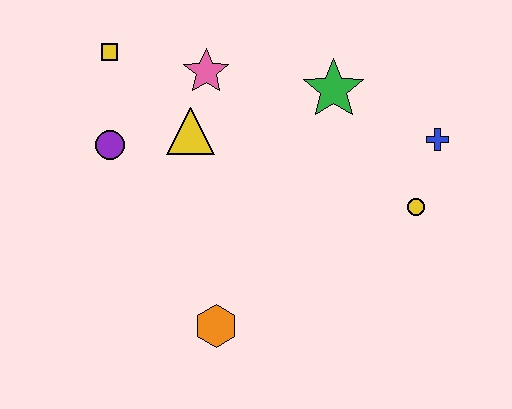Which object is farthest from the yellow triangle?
The blue cross is farthest from the yellow triangle.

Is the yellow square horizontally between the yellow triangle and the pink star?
No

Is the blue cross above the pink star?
No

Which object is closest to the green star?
The blue cross is closest to the green star.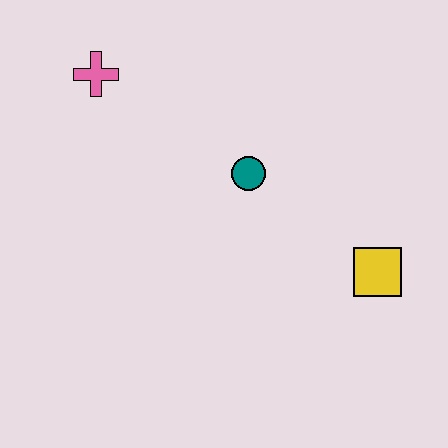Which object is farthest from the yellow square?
The pink cross is farthest from the yellow square.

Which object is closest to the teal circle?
The yellow square is closest to the teal circle.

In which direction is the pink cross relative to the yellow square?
The pink cross is to the left of the yellow square.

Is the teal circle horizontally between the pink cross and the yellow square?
Yes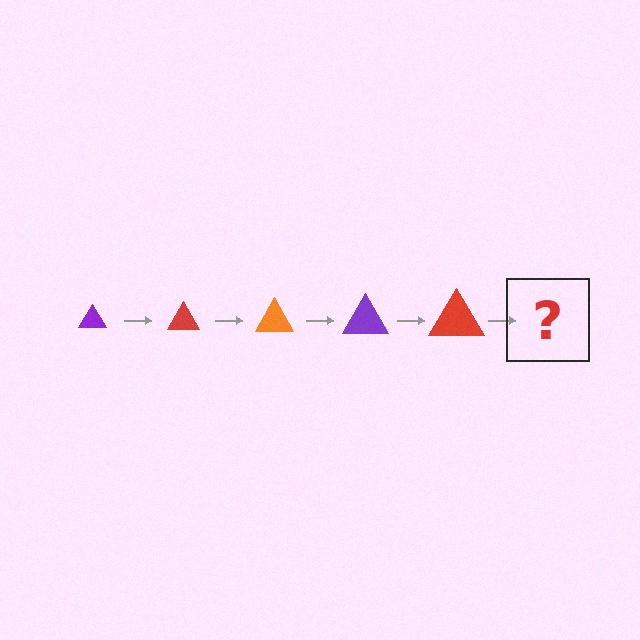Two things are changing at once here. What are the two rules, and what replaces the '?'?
The two rules are that the triangle grows larger each step and the color cycles through purple, red, and orange. The '?' should be an orange triangle, larger than the previous one.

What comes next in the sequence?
The next element should be an orange triangle, larger than the previous one.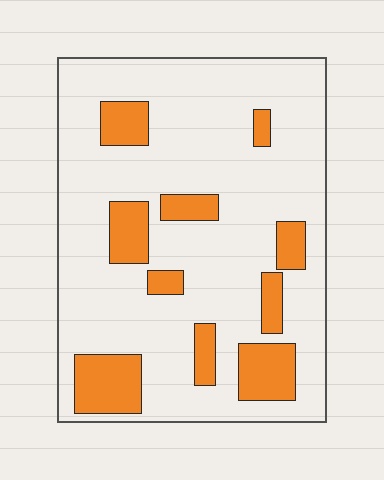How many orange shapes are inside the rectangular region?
10.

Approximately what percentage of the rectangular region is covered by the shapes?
Approximately 20%.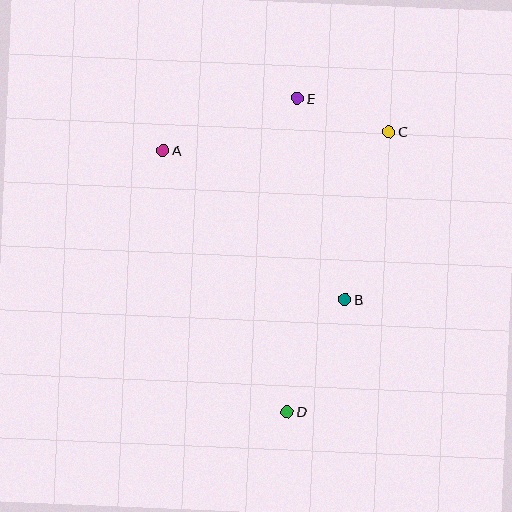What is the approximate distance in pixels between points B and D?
The distance between B and D is approximately 127 pixels.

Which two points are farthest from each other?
Points D and E are farthest from each other.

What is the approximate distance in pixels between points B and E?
The distance between B and E is approximately 206 pixels.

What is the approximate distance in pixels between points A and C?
The distance between A and C is approximately 227 pixels.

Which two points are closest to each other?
Points C and E are closest to each other.